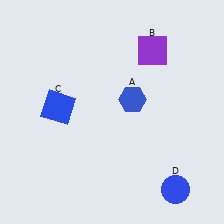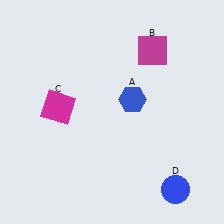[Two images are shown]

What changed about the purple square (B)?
In Image 1, B is purple. In Image 2, it changed to magenta.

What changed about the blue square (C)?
In Image 1, C is blue. In Image 2, it changed to magenta.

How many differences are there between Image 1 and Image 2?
There are 2 differences between the two images.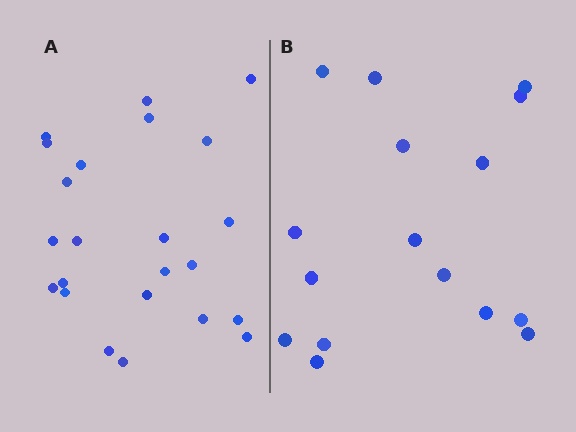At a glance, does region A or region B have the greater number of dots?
Region A (the left region) has more dots.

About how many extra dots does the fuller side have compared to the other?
Region A has roughly 8 or so more dots than region B.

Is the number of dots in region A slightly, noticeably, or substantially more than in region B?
Region A has noticeably more, but not dramatically so. The ratio is roughly 1.4 to 1.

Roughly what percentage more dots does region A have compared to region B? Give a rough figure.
About 45% more.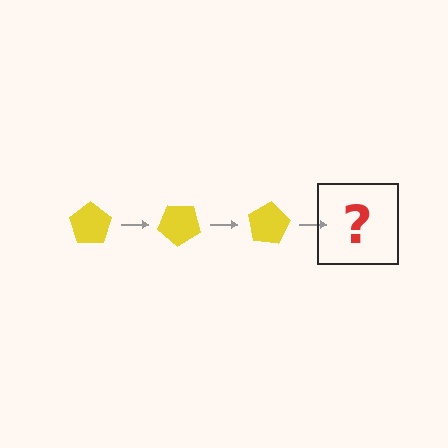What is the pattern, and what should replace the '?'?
The pattern is that the pentagon rotates 40 degrees each step. The '?' should be a yellow pentagon rotated 120 degrees.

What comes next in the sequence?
The next element should be a yellow pentagon rotated 120 degrees.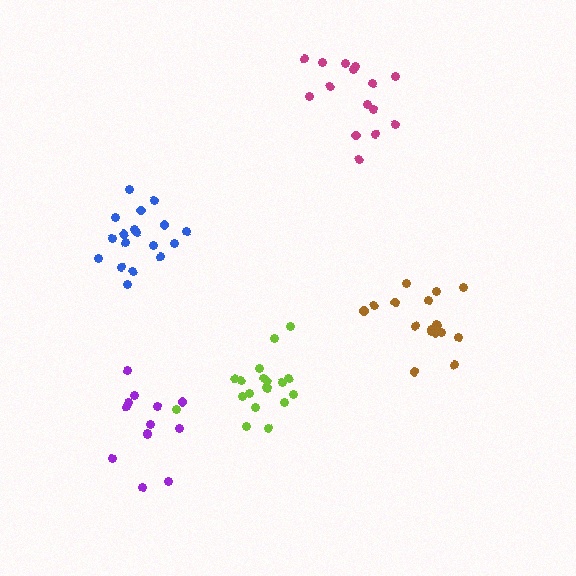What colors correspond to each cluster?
The clusters are colored: blue, magenta, brown, lime, purple.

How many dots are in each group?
Group 1: 18 dots, Group 2: 15 dots, Group 3: 17 dots, Group 4: 19 dots, Group 5: 13 dots (82 total).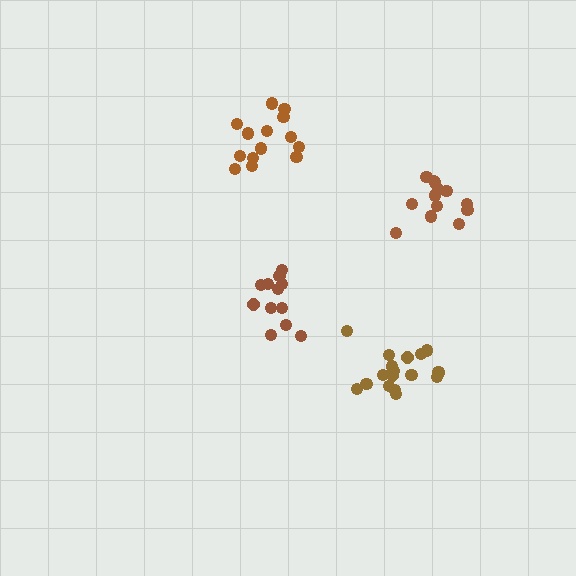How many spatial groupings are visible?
There are 4 spatial groupings.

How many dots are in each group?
Group 1: 18 dots, Group 2: 14 dots, Group 3: 13 dots, Group 4: 12 dots (57 total).